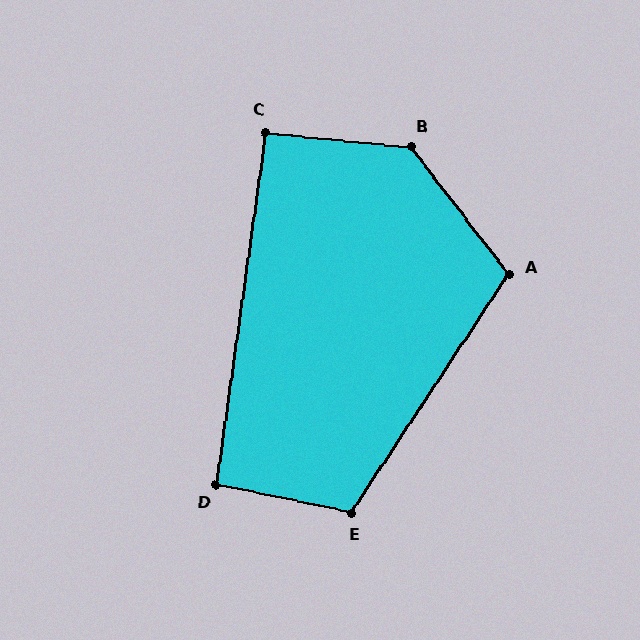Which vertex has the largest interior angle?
B, at approximately 134 degrees.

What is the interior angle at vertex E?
Approximately 112 degrees (obtuse).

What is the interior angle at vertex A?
Approximately 109 degrees (obtuse).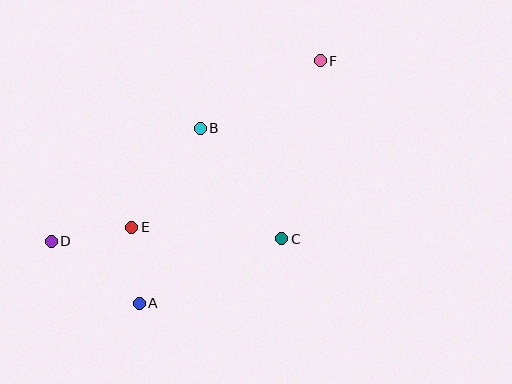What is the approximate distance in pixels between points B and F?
The distance between B and F is approximately 138 pixels.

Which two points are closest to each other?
Points A and E are closest to each other.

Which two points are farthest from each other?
Points D and F are farthest from each other.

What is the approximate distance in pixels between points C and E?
The distance between C and E is approximately 150 pixels.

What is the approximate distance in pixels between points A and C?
The distance between A and C is approximately 156 pixels.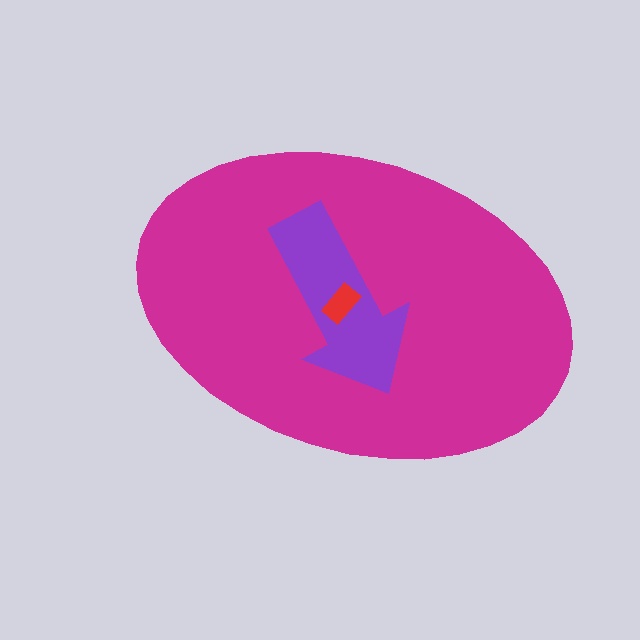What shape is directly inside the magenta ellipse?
The purple arrow.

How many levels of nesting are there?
3.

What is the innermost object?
The red rectangle.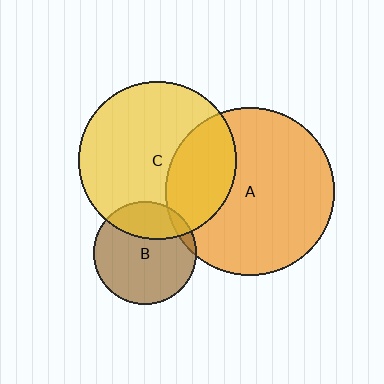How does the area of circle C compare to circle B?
Approximately 2.4 times.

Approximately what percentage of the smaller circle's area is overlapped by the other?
Approximately 5%.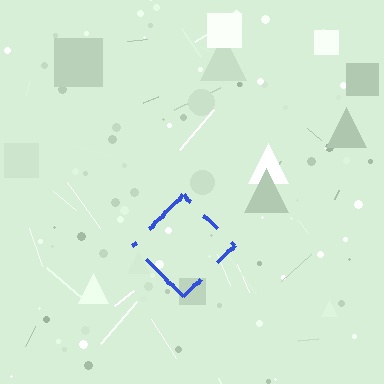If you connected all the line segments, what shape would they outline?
They would outline a diamond.